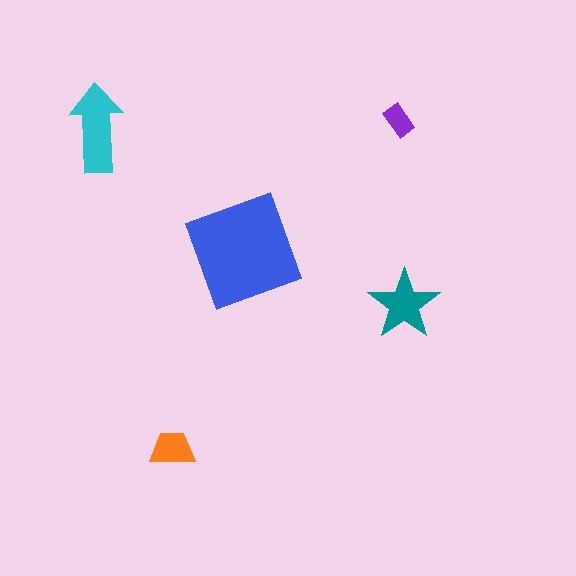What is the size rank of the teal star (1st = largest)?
3rd.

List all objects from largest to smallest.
The blue square, the cyan arrow, the teal star, the orange trapezoid, the purple rectangle.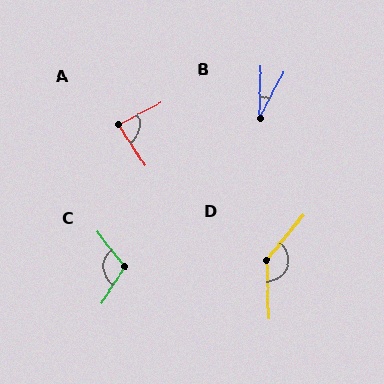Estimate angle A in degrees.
Approximately 85 degrees.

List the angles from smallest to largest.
B (27°), A (85°), C (109°), D (139°).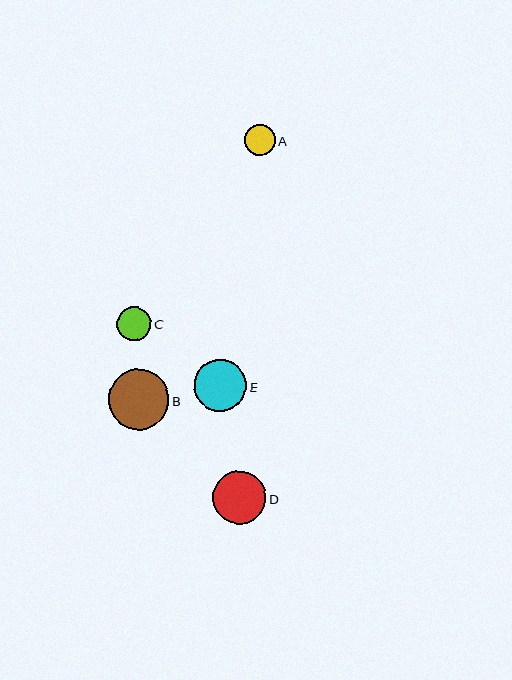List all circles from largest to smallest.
From largest to smallest: B, D, E, C, A.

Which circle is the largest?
Circle B is the largest with a size of approximately 60 pixels.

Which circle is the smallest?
Circle A is the smallest with a size of approximately 31 pixels.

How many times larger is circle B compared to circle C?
Circle B is approximately 1.8 times the size of circle C.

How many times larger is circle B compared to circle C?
Circle B is approximately 1.8 times the size of circle C.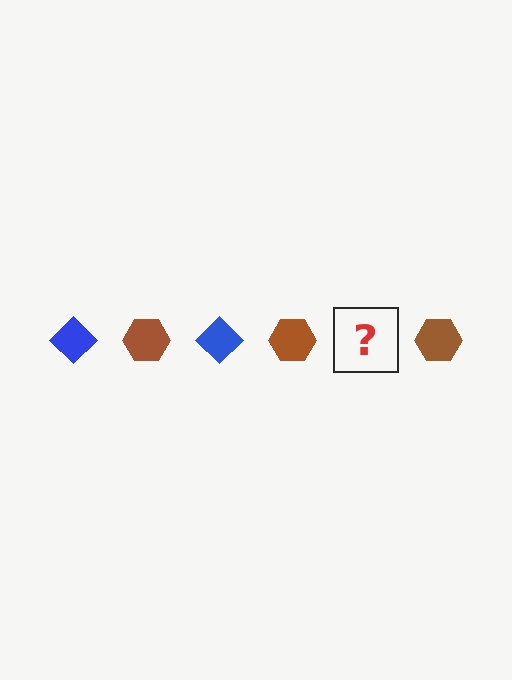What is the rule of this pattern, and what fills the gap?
The rule is that the pattern alternates between blue diamond and brown hexagon. The gap should be filled with a blue diamond.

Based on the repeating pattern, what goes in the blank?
The blank should be a blue diamond.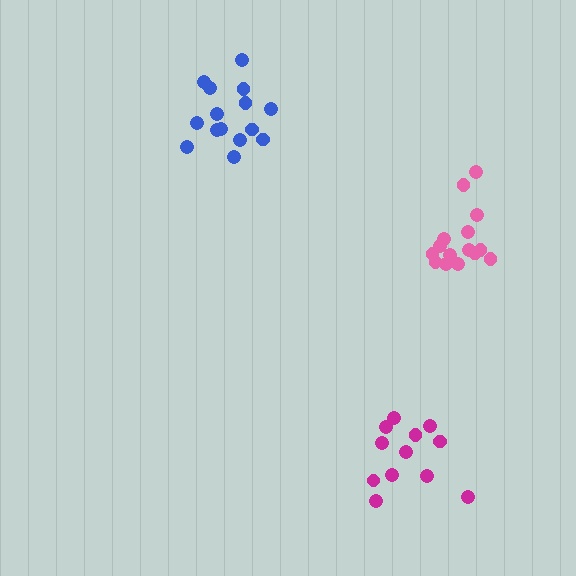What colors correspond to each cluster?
The clusters are colored: blue, magenta, pink.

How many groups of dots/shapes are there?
There are 3 groups.